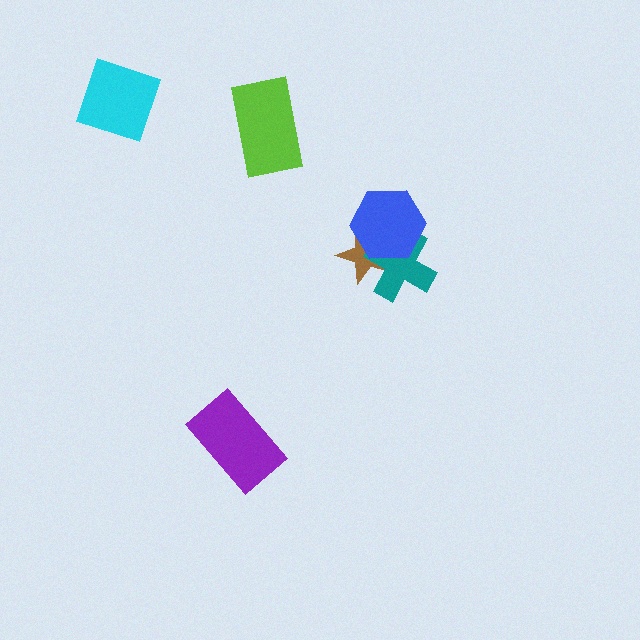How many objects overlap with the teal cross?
2 objects overlap with the teal cross.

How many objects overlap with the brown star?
2 objects overlap with the brown star.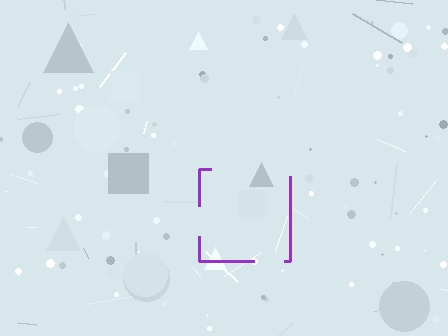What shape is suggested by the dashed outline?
The dashed outline suggests a square.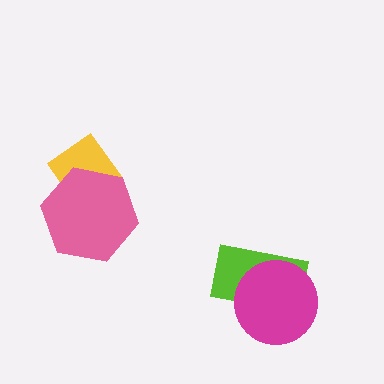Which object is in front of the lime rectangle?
The magenta circle is in front of the lime rectangle.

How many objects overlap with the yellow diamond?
1 object overlaps with the yellow diamond.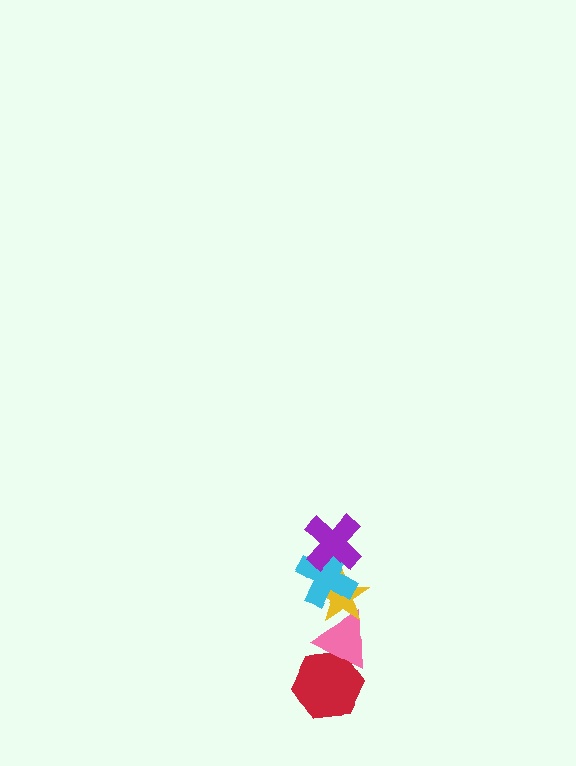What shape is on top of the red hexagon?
The pink triangle is on top of the red hexagon.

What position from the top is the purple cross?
The purple cross is 1st from the top.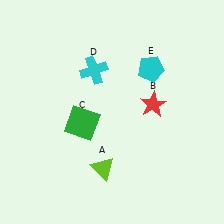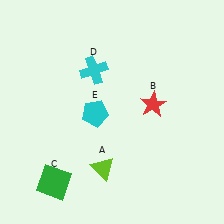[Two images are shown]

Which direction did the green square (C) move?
The green square (C) moved down.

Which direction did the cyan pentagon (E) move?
The cyan pentagon (E) moved left.